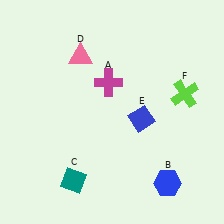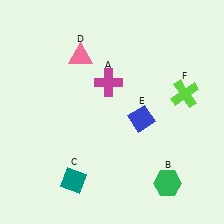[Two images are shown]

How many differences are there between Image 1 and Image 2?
There is 1 difference between the two images.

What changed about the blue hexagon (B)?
In Image 1, B is blue. In Image 2, it changed to green.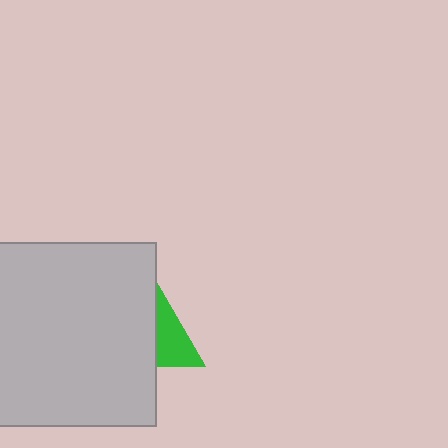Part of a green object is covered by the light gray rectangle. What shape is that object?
It is a triangle.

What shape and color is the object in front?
The object in front is a light gray rectangle.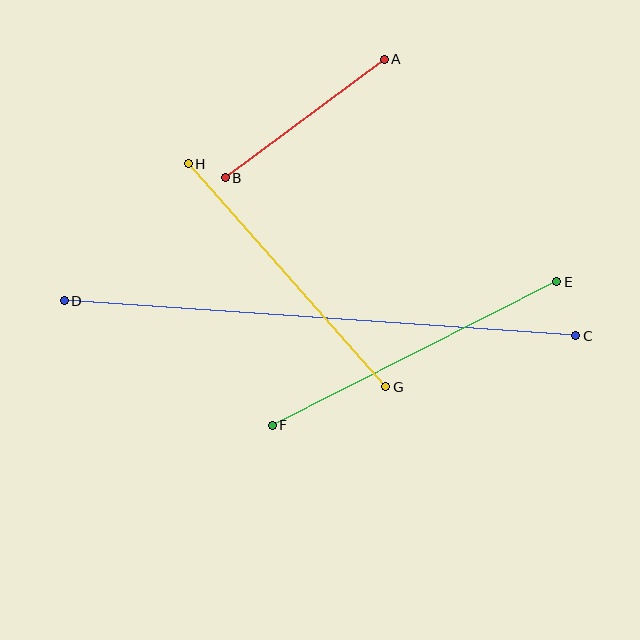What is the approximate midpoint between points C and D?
The midpoint is at approximately (320, 318) pixels.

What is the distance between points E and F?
The distance is approximately 318 pixels.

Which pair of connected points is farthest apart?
Points C and D are farthest apart.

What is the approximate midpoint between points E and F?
The midpoint is at approximately (415, 354) pixels.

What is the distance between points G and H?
The distance is approximately 298 pixels.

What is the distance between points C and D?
The distance is approximately 513 pixels.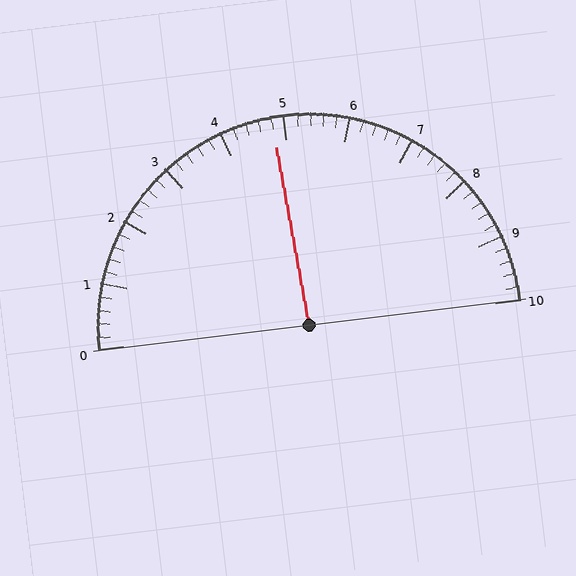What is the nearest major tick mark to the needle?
The nearest major tick mark is 5.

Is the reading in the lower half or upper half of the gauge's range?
The reading is in the lower half of the range (0 to 10).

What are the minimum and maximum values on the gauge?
The gauge ranges from 0 to 10.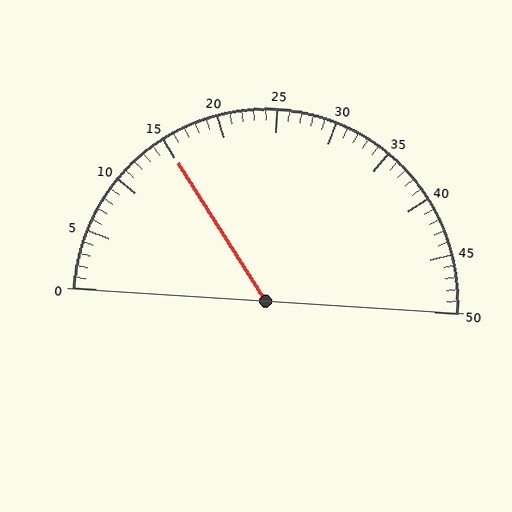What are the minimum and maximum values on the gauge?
The gauge ranges from 0 to 50.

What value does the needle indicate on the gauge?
The needle indicates approximately 15.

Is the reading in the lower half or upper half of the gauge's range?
The reading is in the lower half of the range (0 to 50).